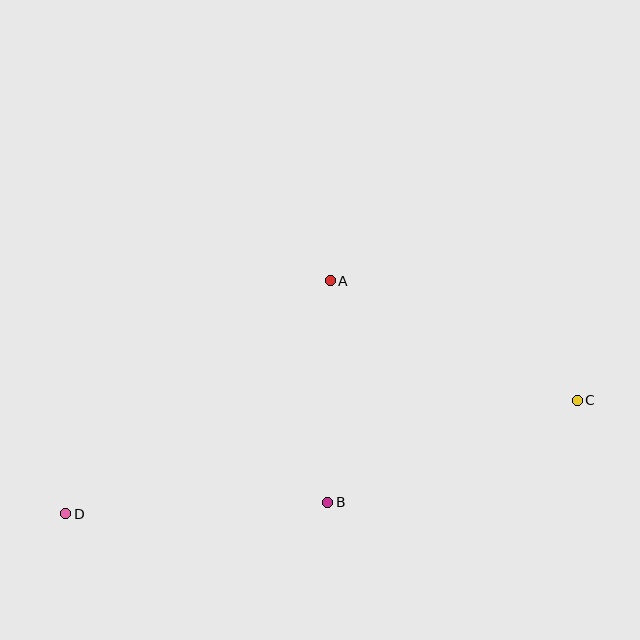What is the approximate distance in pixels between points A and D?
The distance between A and D is approximately 352 pixels.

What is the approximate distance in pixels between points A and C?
The distance between A and C is approximately 274 pixels.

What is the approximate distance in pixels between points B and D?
The distance between B and D is approximately 262 pixels.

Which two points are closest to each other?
Points A and B are closest to each other.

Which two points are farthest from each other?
Points C and D are farthest from each other.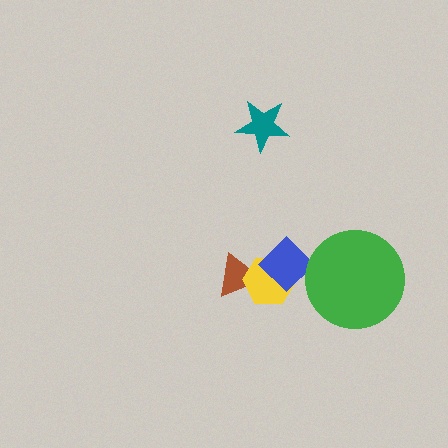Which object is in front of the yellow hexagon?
The blue diamond is in front of the yellow hexagon.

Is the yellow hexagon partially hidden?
Yes, it is partially covered by another shape.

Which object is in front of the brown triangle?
The yellow hexagon is in front of the brown triangle.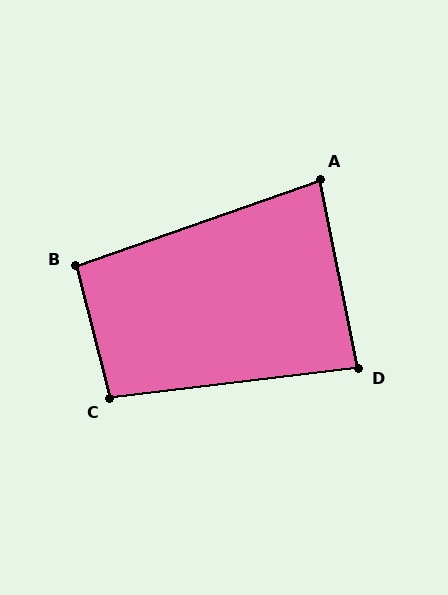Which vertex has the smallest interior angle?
A, at approximately 82 degrees.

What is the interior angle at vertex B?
Approximately 95 degrees (approximately right).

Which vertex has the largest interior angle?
C, at approximately 98 degrees.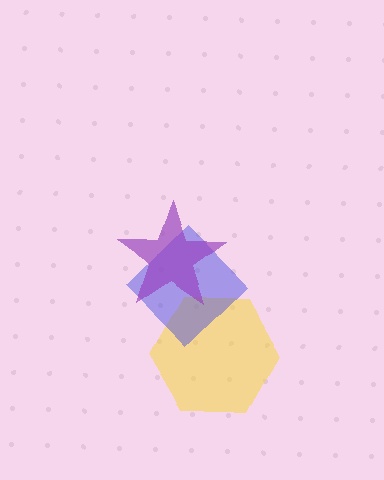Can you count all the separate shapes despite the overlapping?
Yes, there are 3 separate shapes.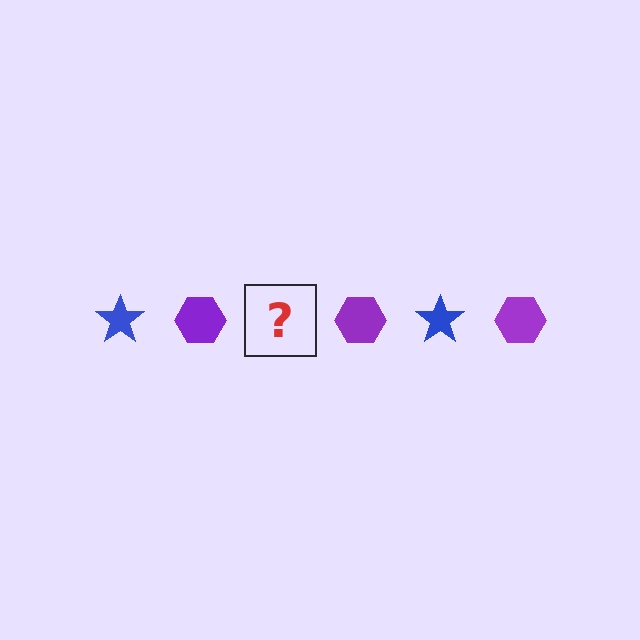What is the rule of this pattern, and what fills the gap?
The rule is that the pattern alternates between blue star and purple hexagon. The gap should be filled with a blue star.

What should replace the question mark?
The question mark should be replaced with a blue star.